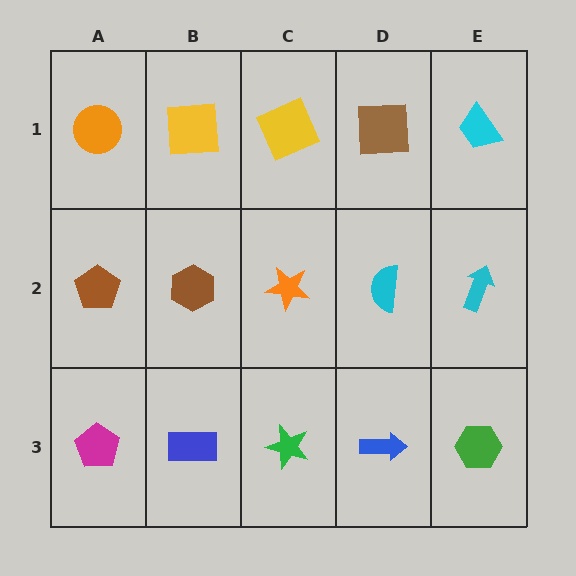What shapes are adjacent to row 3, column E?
A cyan arrow (row 2, column E), a blue arrow (row 3, column D).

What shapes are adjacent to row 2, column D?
A brown square (row 1, column D), a blue arrow (row 3, column D), an orange star (row 2, column C), a cyan arrow (row 2, column E).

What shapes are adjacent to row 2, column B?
A yellow square (row 1, column B), a blue rectangle (row 3, column B), a brown pentagon (row 2, column A), an orange star (row 2, column C).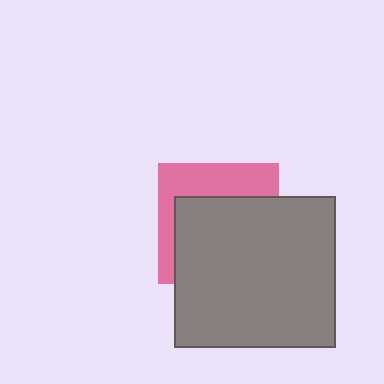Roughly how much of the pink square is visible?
A small part of it is visible (roughly 36%).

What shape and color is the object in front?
The object in front is a gray rectangle.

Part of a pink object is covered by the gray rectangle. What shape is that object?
It is a square.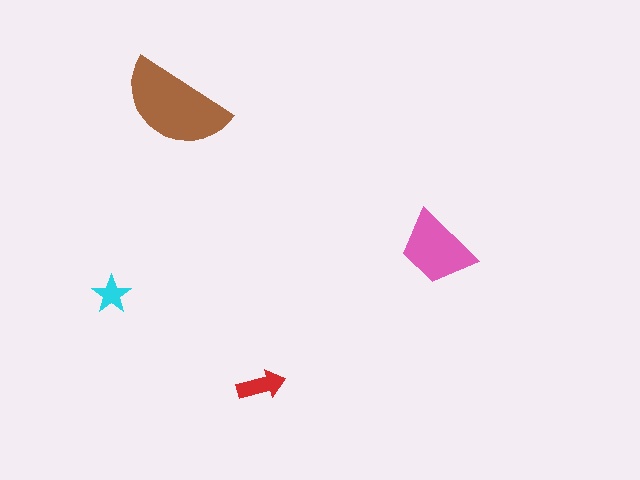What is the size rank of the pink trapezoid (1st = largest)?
2nd.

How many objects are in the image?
There are 4 objects in the image.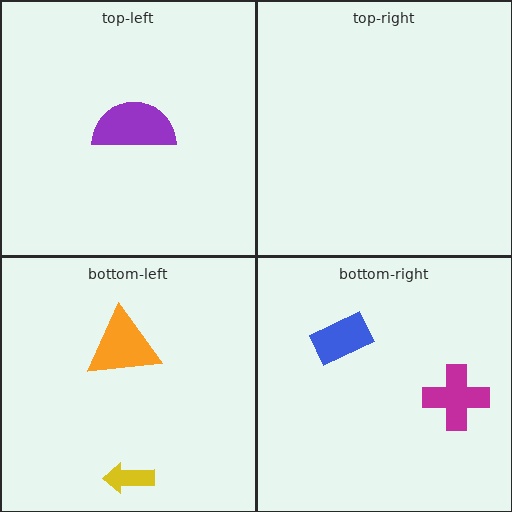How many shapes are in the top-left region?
1.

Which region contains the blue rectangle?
The bottom-right region.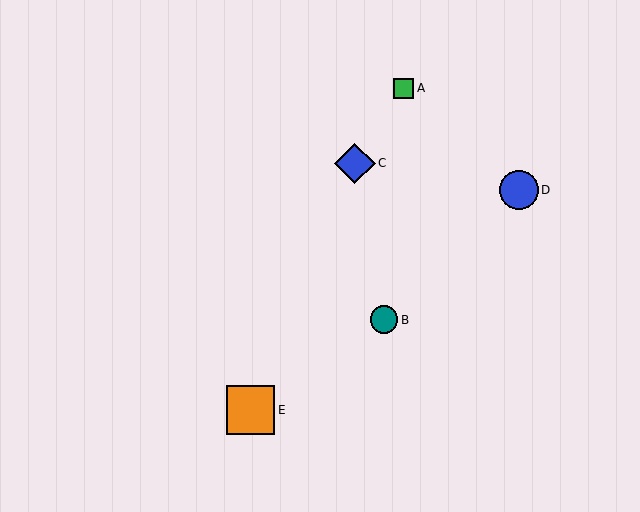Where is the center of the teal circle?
The center of the teal circle is at (384, 320).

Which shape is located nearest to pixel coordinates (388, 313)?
The teal circle (labeled B) at (384, 320) is nearest to that location.